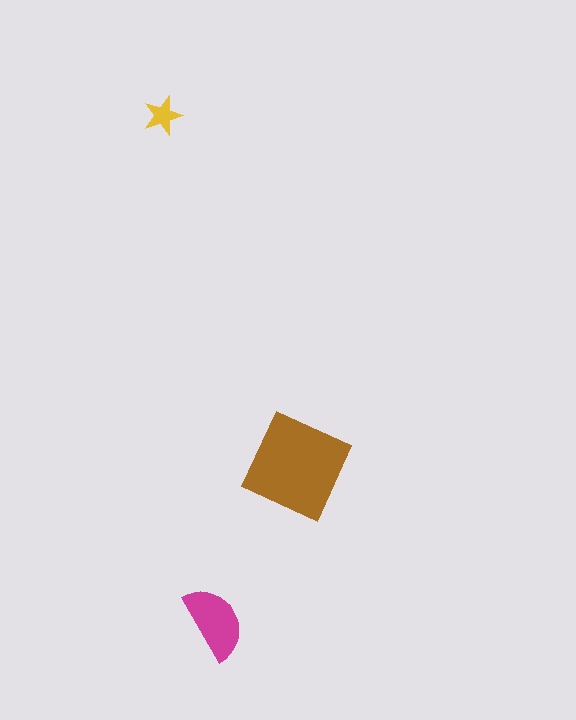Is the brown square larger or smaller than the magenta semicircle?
Larger.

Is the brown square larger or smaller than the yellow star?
Larger.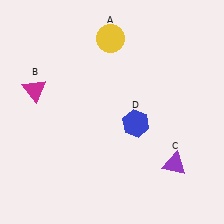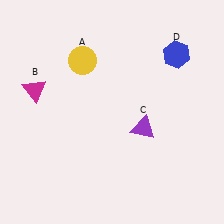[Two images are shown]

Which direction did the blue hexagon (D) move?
The blue hexagon (D) moved up.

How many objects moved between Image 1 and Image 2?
3 objects moved between the two images.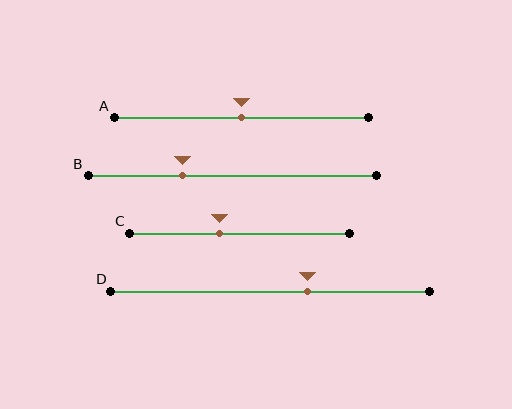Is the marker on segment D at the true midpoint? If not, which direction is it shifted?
No, the marker on segment D is shifted to the right by about 12% of the segment length.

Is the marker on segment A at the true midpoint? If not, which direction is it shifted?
Yes, the marker on segment A is at the true midpoint.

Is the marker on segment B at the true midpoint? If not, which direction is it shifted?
No, the marker on segment B is shifted to the left by about 17% of the segment length.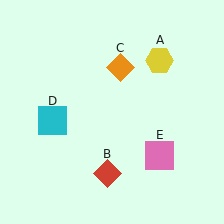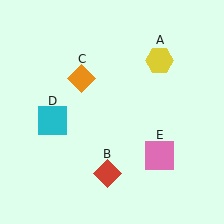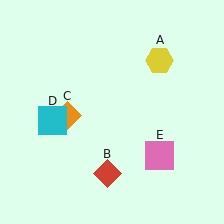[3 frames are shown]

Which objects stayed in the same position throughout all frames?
Yellow hexagon (object A) and red diamond (object B) and cyan square (object D) and pink square (object E) remained stationary.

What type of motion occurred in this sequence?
The orange diamond (object C) rotated counterclockwise around the center of the scene.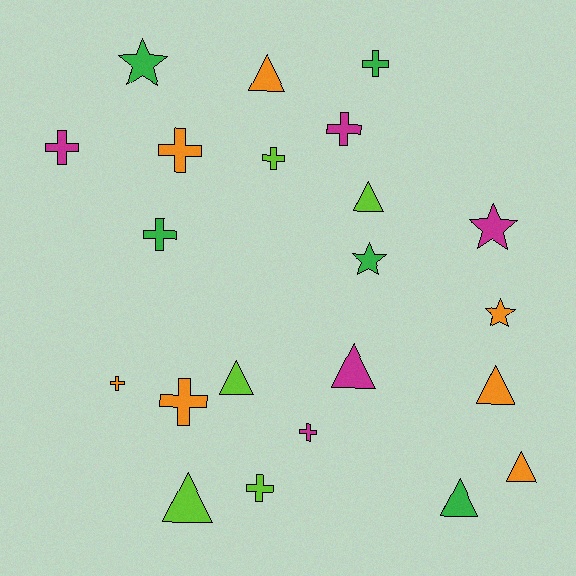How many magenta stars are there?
There is 1 magenta star.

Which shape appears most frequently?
Cross, with 10 objects.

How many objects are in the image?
There are 22 objects.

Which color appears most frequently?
Orange, with 7 objects.